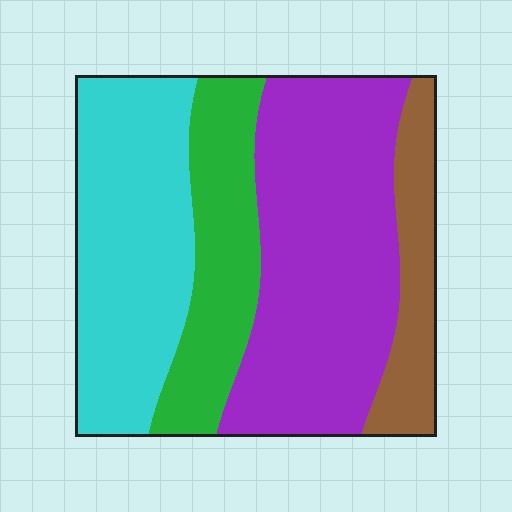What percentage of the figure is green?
Green takes up less than a quarter of the figure.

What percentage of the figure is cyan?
Cyan covers about 30% of the figure.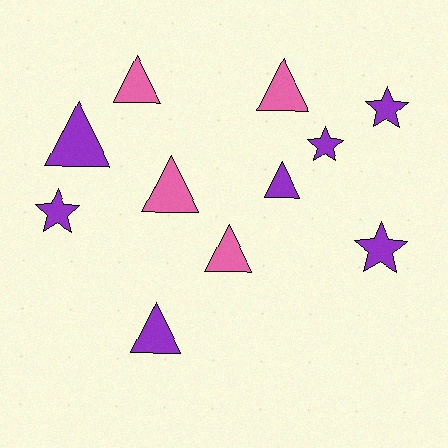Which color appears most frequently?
Purple, with 7 objects.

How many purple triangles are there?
There are 3 purple triangles.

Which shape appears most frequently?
Triangle, with 7 objects.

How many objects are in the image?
There are 11 objects.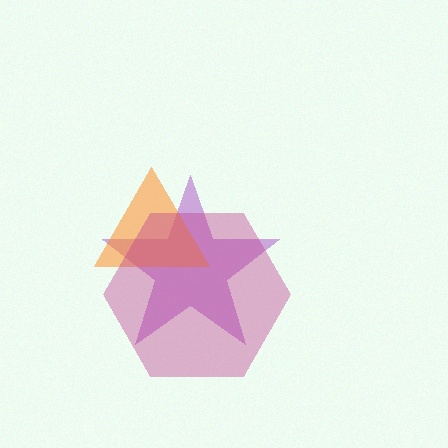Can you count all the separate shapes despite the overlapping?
Yes, there are 3 separate shapes.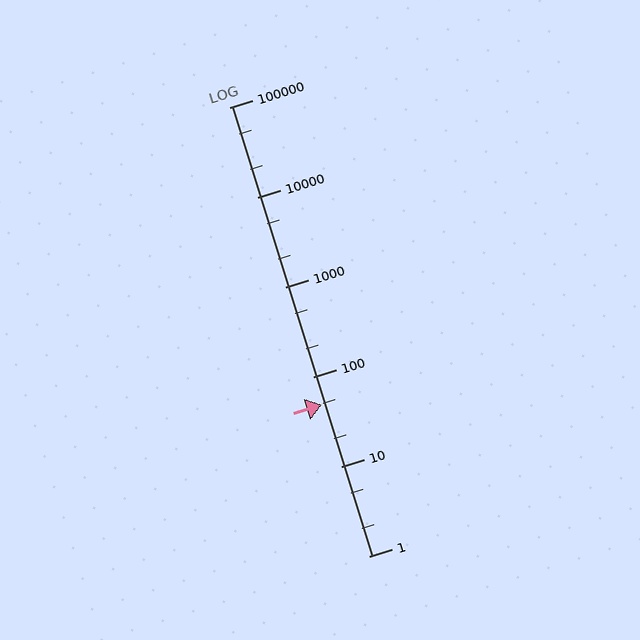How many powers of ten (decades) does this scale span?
The scale spans 5 decades, from 1 to 100000.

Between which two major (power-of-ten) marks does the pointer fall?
The pointer is between 10 and 100.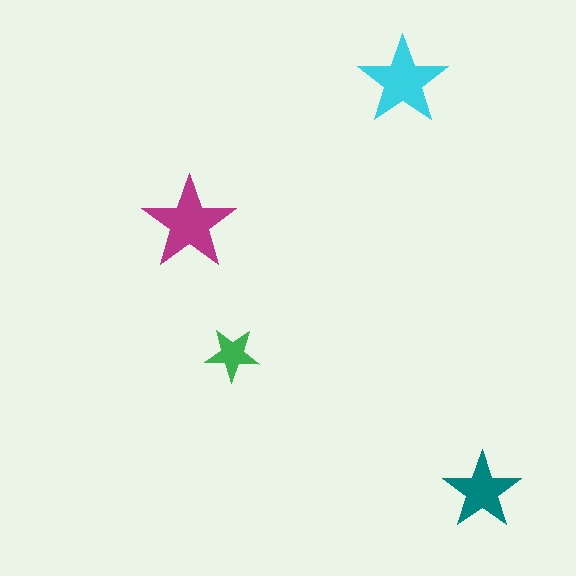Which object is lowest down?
The teal star is bottommost.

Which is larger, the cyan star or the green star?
The cyan one.